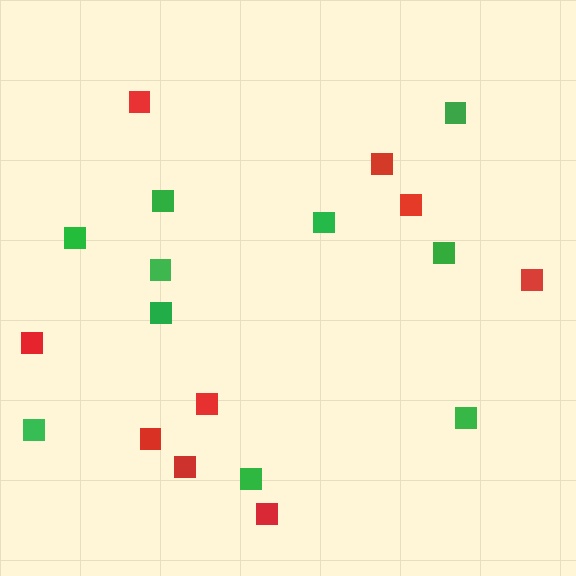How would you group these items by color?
There are 2 groups: one group of red squares (9) and one group of green squares (10).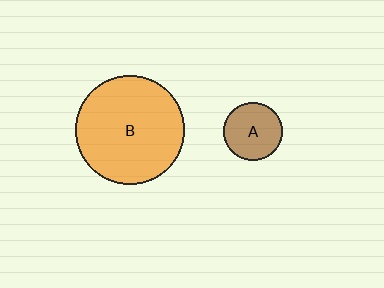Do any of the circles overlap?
No, none of the circles overlap.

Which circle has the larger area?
Circle B (orange).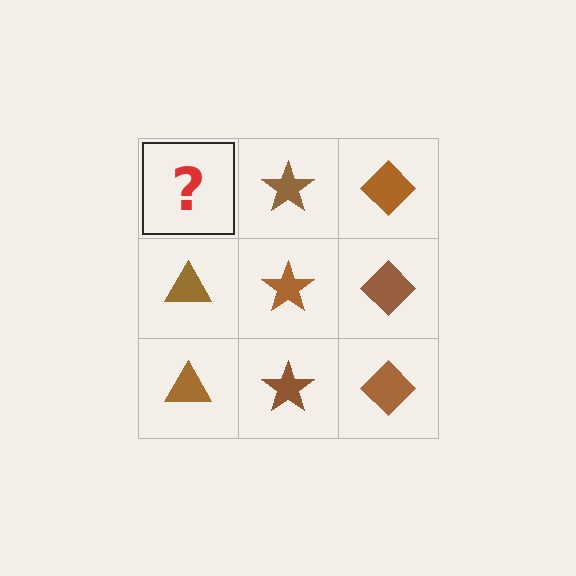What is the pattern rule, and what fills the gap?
The rule is that each column has a consistent shape. The gap should be filled with a brown triangle.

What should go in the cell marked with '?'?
The missing cell should contain a brown triangle.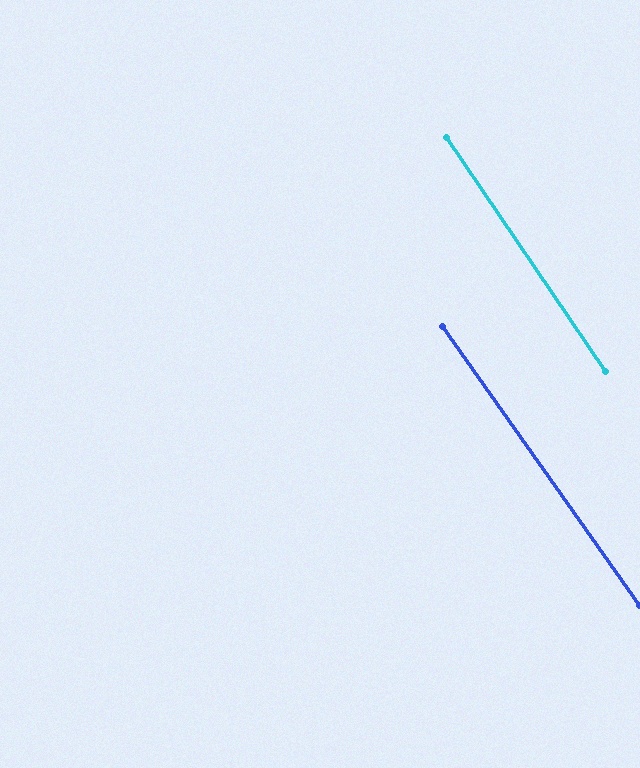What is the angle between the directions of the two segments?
Approximately 1 degree.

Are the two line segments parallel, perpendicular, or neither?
Parallel — their directions differ by only 1.1°.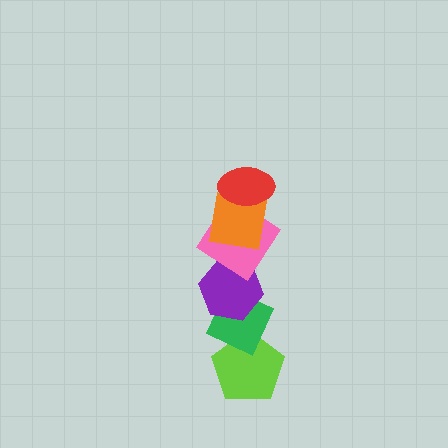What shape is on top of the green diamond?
The purple hexagon is on top of the green diamond.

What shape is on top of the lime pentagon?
The green diamond is on top of the lime pentagon.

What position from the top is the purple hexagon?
The purple hexagon is 4th from the top.